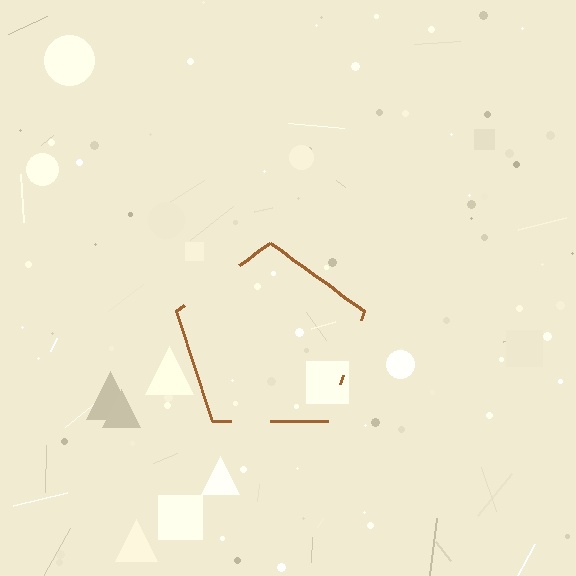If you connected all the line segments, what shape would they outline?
They would outline a pentagon.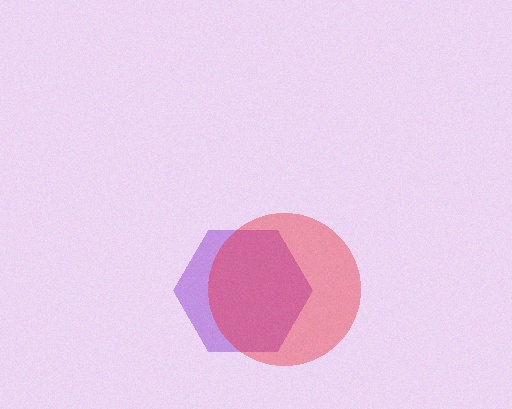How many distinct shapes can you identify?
There are 2 distinct shapes: a purple hexagon, a red circle.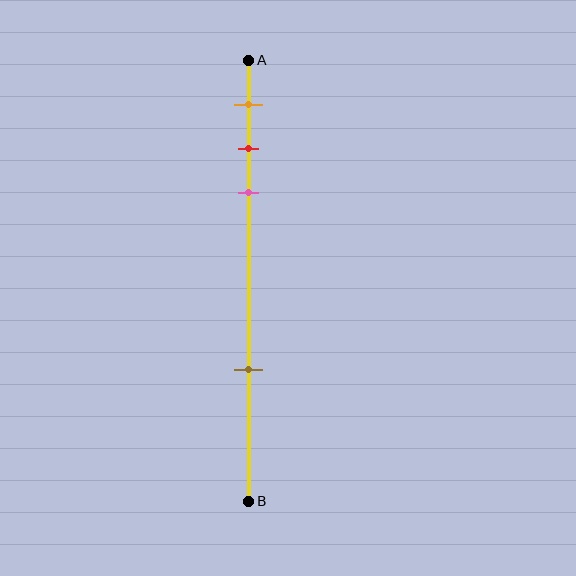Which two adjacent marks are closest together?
The red and pink marks are the closest adjacent pair.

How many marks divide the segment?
There are 4 marks dividing the segment.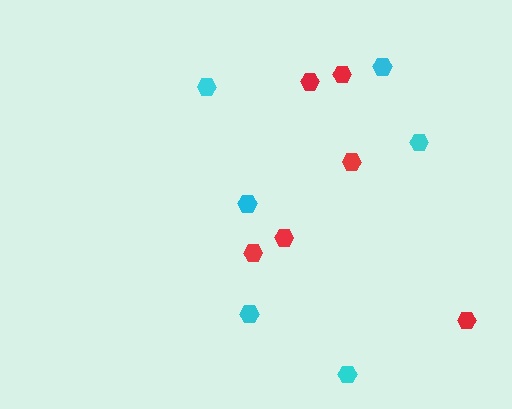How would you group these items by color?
There are 2 groups: one group of cyan hexagons (6) and one group of red hexagons (6).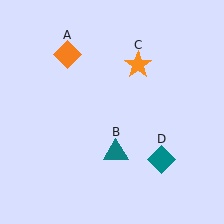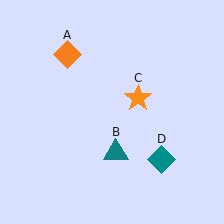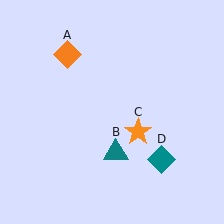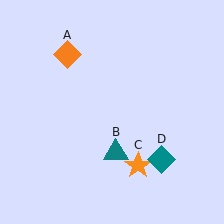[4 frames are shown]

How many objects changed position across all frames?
1 object changed position: orange star (object C).